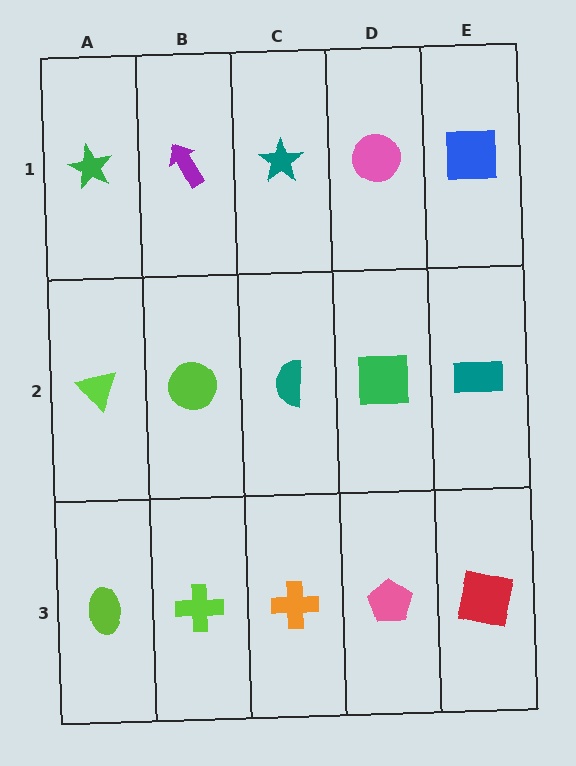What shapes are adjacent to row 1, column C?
A teal semicircle (row 2, column C), a purple arrow (row 1, column B), a pink circle (row 1, column D).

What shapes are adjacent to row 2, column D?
A pink circle (row 1, column D), a pink pentagon (row 3, column D), a teal semicircle (row 2, column C), a teal rectangle (row 2, column E).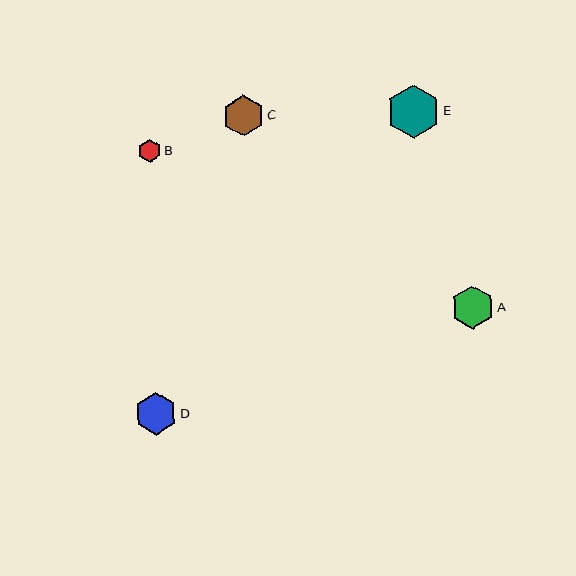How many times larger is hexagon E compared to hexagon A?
Hexagon E is approximately 1.2 times the size of hexagon A.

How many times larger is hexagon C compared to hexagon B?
Hexagon C is approximately 1.8 times the size of hexagon B.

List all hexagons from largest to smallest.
From largest to smallest: E, A, D, C, B.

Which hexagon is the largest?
Hexagon E is the largest with a size of approximately 53 pixels.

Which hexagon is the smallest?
Hexagon B is the smallest with a size of approximately 23 pixels.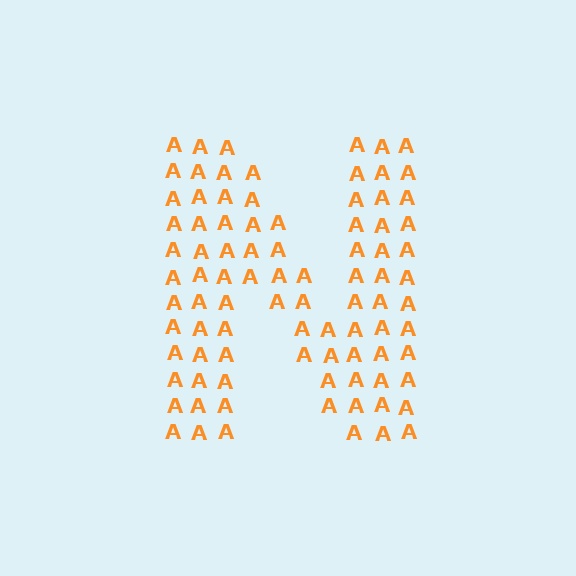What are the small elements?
The small elements are letter A's.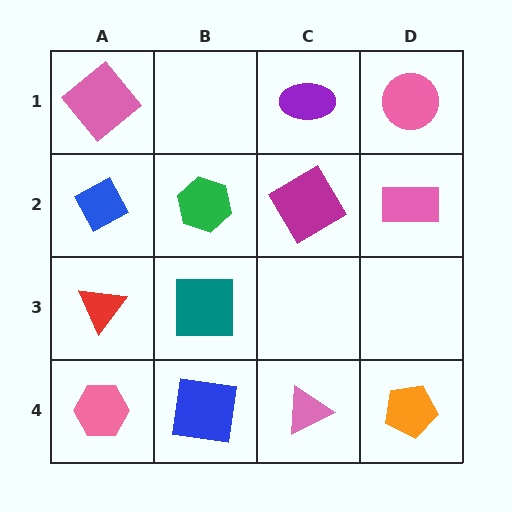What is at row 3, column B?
A teal square.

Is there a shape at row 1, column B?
No, that cell is empty.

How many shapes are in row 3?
2 shapes.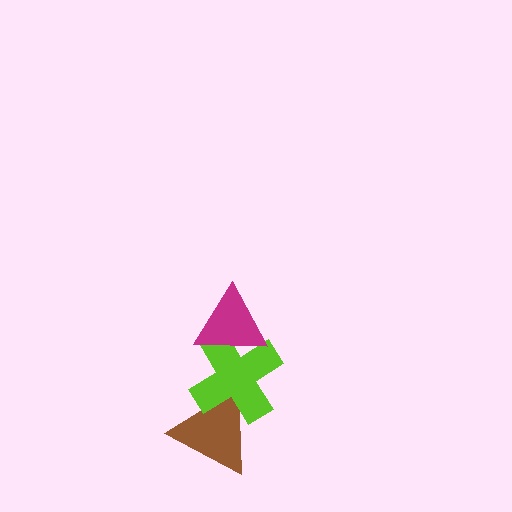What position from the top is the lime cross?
The lime cross is 2nd from the top.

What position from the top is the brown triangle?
The brown triangle is 3rd from the top.